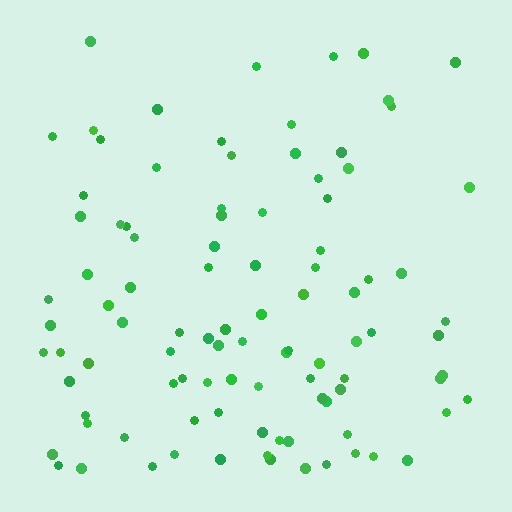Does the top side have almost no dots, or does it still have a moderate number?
Still a moderate number, just noticeably fewer than the bottom.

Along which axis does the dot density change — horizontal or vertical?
Vertical.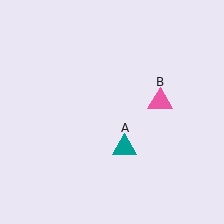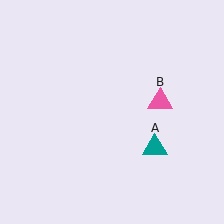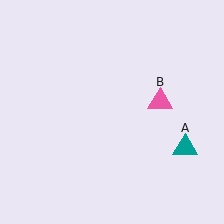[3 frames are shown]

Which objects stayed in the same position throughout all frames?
Pink triangle (object B) remained stationary.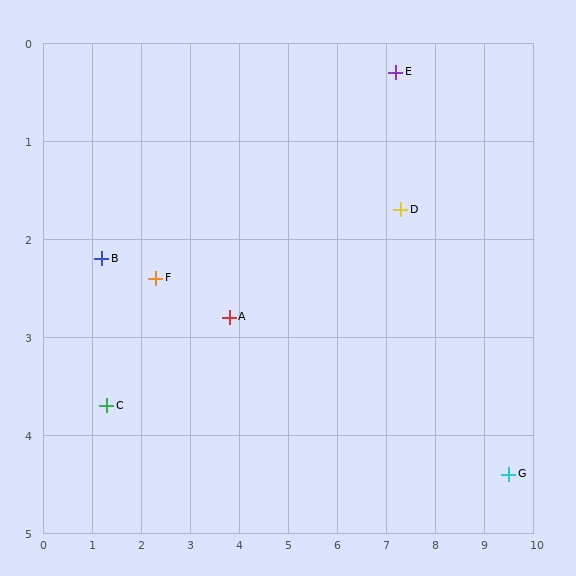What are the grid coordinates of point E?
Point E is at approximately (7.2, 0.3).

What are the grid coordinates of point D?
Point D is at approximately (7.3, 1.7).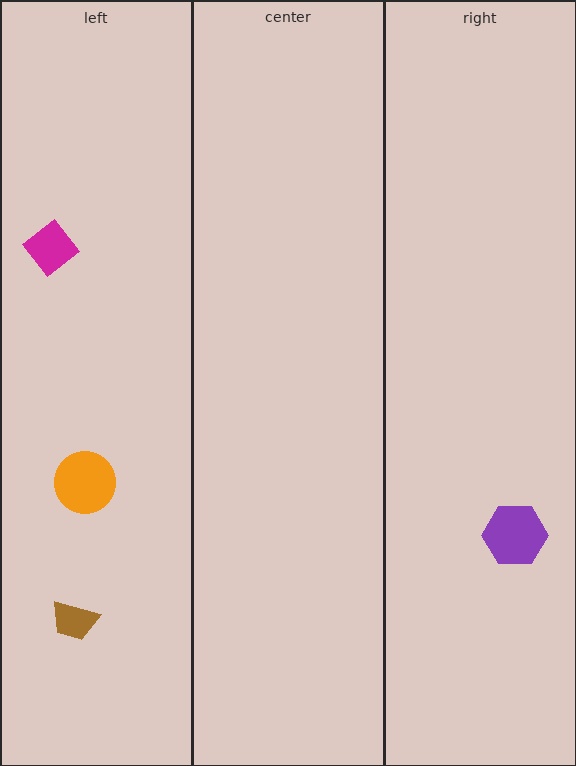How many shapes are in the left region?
3.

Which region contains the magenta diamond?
The left region.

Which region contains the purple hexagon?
The right region.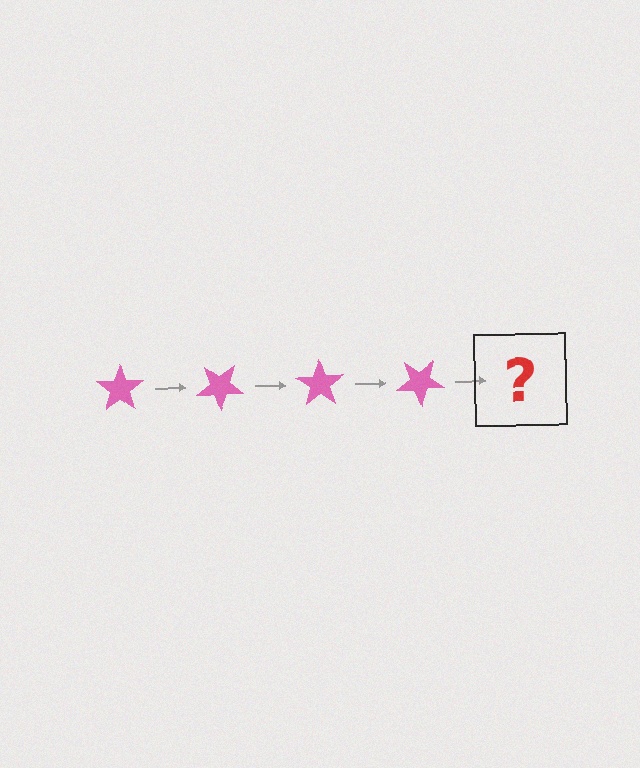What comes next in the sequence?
The next element should be a pink star rotated 140 degrees.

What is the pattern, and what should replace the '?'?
The pattern is that the star rotates 35 degrees each step. The '?' should be a pink star rotated 140 degrees.